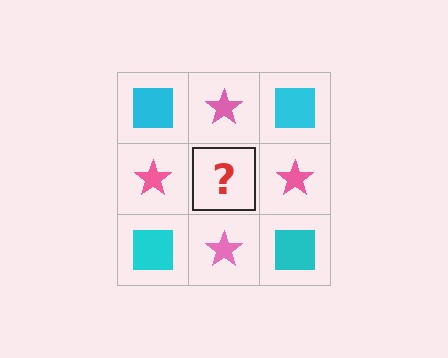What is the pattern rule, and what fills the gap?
The rule is that it alternates cyan square and pink star in a checkerboard pattern. The gap should be filled with a cyan square.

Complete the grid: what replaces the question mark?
The question mark should be replaced with a cyan square.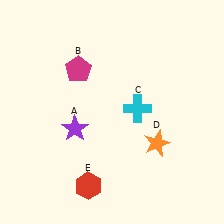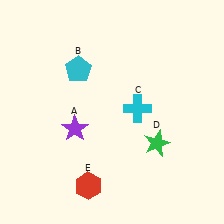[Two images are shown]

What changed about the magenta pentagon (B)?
In Image 1, B is magenta. In Image 2, it changed to cyan.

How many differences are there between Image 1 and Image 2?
There are 2 differences between the two images.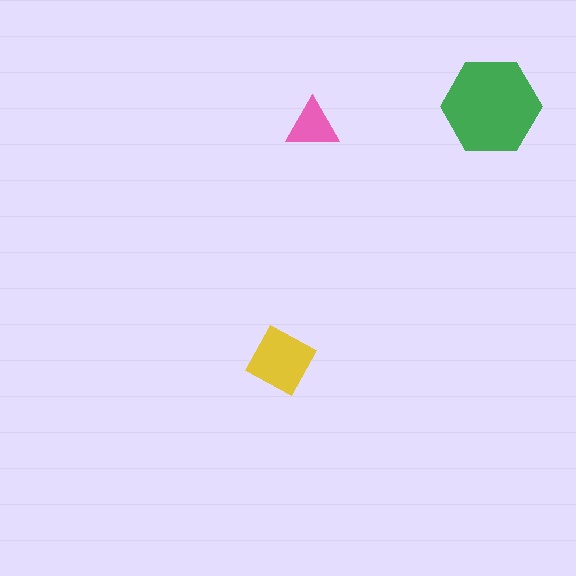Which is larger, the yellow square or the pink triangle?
The yellow square.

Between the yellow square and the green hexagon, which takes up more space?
The green hexagon.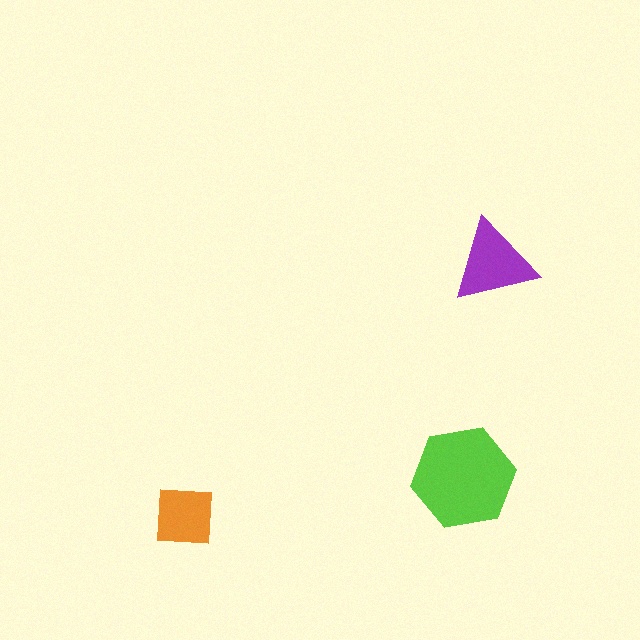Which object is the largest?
The lime hexagon.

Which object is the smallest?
The orange square.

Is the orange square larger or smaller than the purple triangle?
Smaller.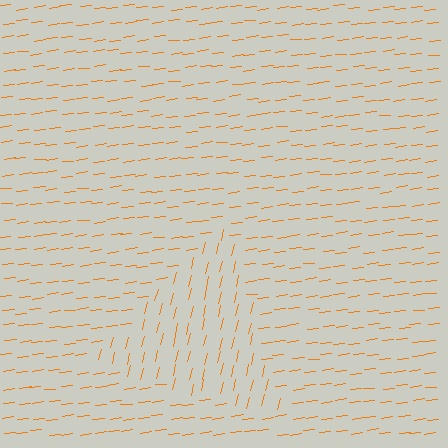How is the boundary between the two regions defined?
The boundary is defined purely by a change in line orientation (approximately 69 degrees difference). All lines are the same color and thickness.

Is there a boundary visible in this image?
Yes, there is a texture boundary formed by a change in line orientation.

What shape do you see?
I see a triangle.